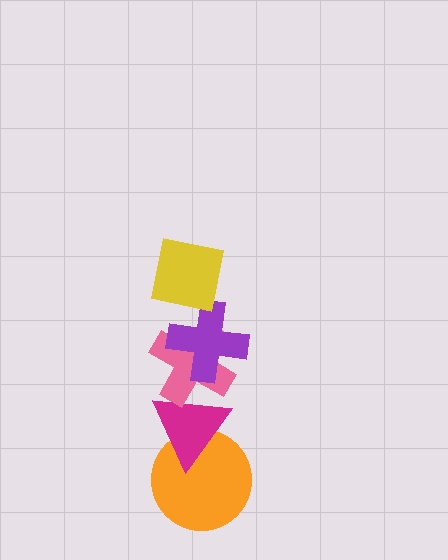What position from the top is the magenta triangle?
The magenta triangle is 4th from the top.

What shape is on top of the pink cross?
The purple cross is on top of the pink cross.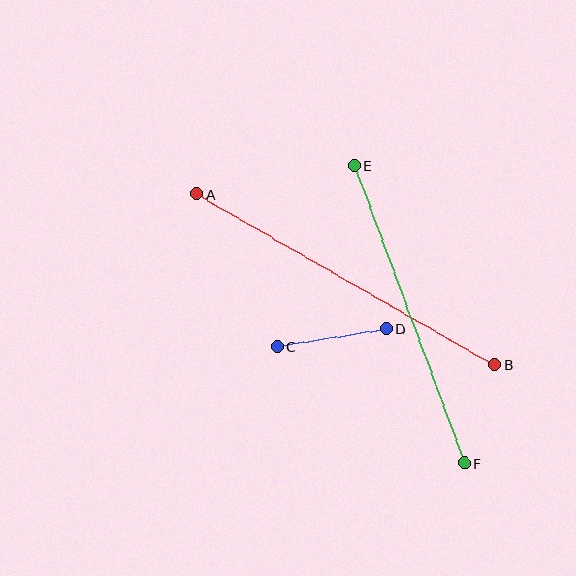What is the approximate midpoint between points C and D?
The midpoint is at approximately (332, 338) pixels.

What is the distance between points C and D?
The distance is approximately 110 pixels.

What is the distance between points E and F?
The distance is approximately 317 pixels.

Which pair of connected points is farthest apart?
Points A and B are farthest apart.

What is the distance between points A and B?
The distance is approximately 343 pixels.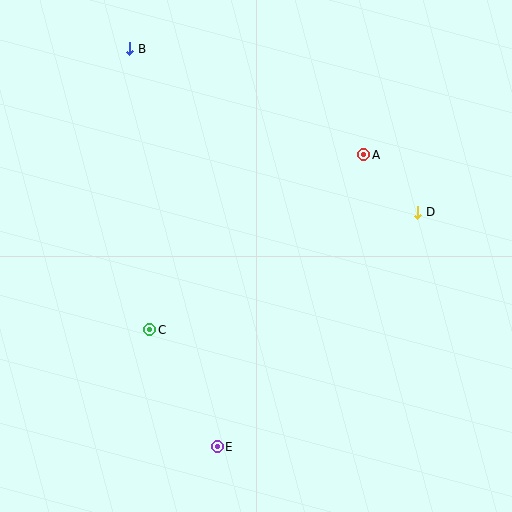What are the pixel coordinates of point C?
Point C is at (150, 330).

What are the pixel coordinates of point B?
Point B is at (130, 49).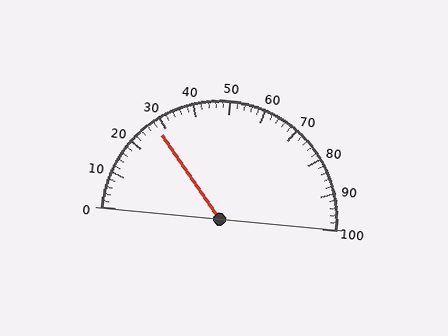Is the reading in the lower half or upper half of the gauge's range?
The reading is in the lower half of the range (0 to 100).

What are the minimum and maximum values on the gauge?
The gauge ranges from 0 to 100.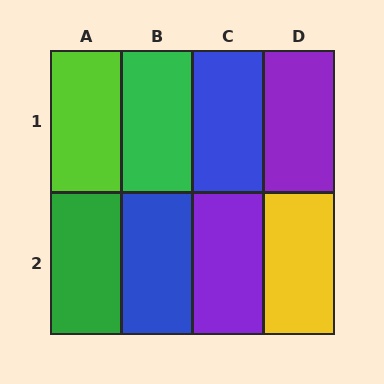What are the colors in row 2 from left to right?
Green, blue, purple, yellow.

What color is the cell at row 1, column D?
Purple.